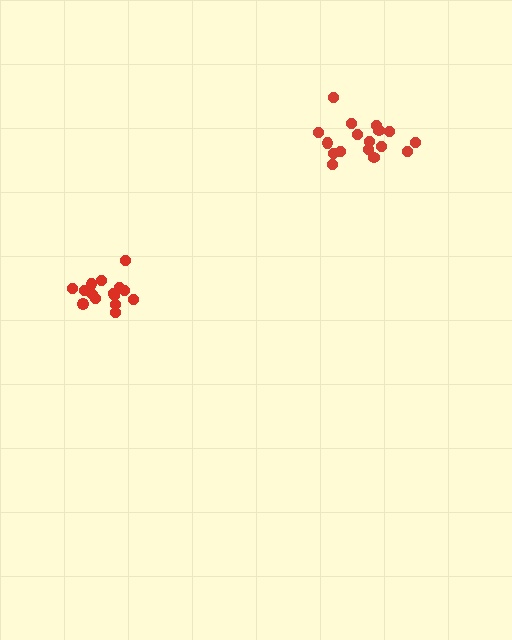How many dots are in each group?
Group 1: 15 dots, Group 2: 17 dots (32 total).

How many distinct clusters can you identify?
There are 2 distinct clusters.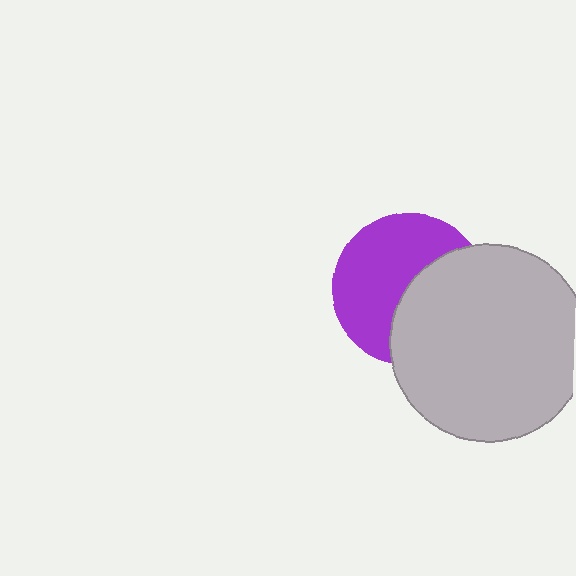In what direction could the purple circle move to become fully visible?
The purple circle could move left. That would shift it out from behind the light gray circle entirely.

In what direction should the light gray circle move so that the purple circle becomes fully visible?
The light gray circle should move right. That is the shortest direction to clear the overlap and leave the purple circle fully visible.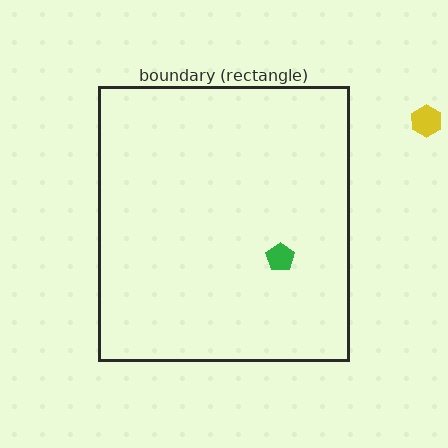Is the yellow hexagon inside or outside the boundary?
Outside.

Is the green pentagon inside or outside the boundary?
Inside.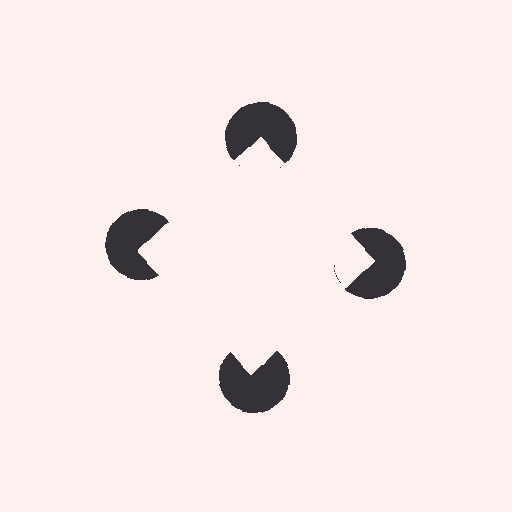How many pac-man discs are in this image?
There are 4 — one at each vertex of the illusory square.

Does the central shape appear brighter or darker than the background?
It typically appears slightly brighter than the background, even though no actual brightness change is drawn.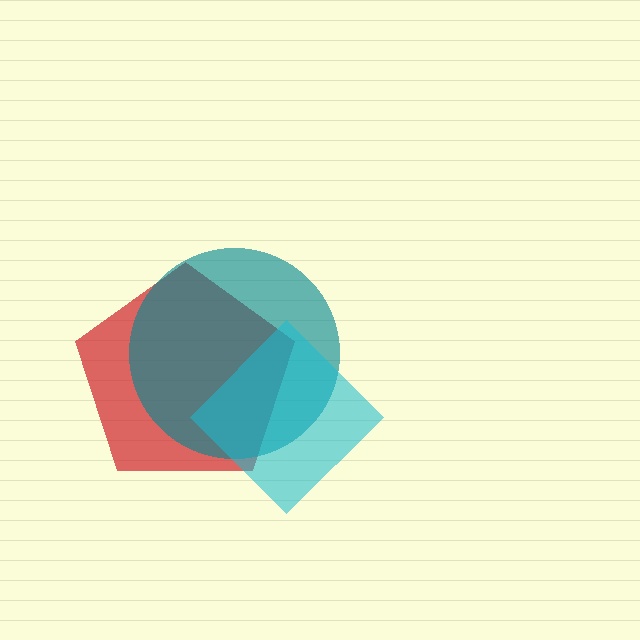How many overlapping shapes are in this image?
There are 3 overlapping shapes in the image.